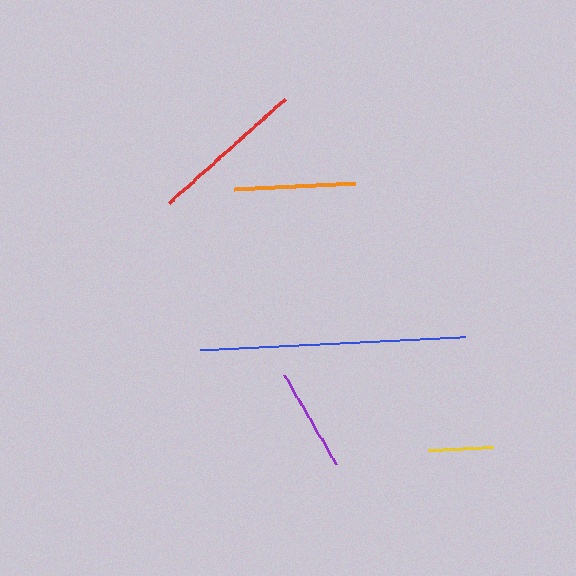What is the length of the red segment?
The red segment is approximately 155 pixels long.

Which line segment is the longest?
The blue line is the longest at approximately 266 pixels.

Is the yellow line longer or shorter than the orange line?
The orange line is longer than the yellow line.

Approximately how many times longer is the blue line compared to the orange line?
The blue line is approximately 2.2 times the length of the orange line.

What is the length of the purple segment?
The purple segment is approximately 102 pixels long.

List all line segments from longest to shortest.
From longest to shortest: blue, red, orange, purple, yellow.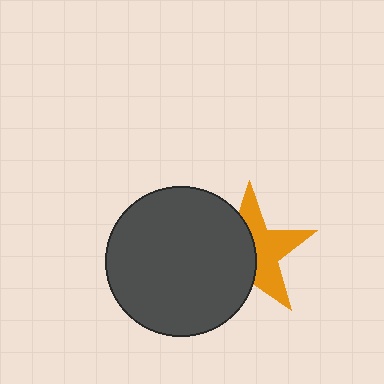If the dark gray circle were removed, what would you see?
You would see the complete orange star.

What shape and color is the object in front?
The object in front is a dark gray circle.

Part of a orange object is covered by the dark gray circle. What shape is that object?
It is a star.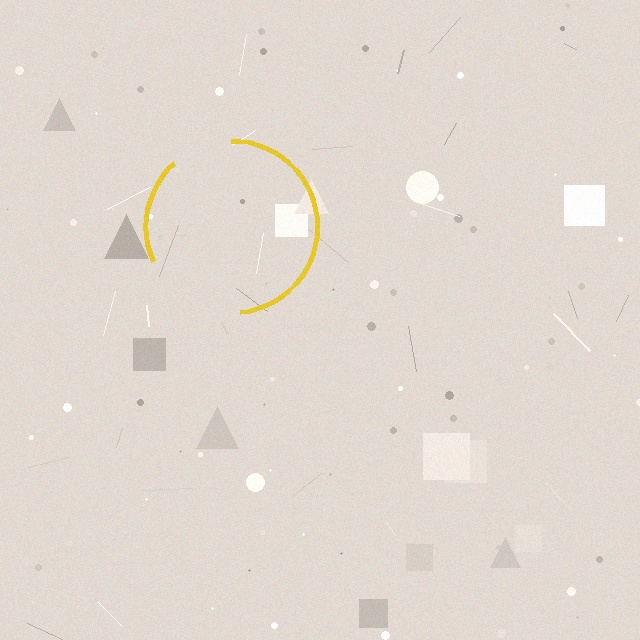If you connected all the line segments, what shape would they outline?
They would outline a circle.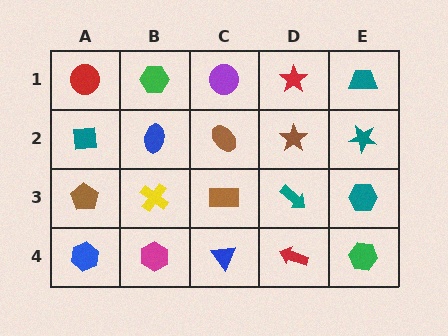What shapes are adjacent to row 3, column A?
A teal square (row 2, column A), a blue hexagon (row 4, column A), a yellow cross (row 3, column B).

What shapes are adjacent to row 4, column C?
A brown rectangle (row 3, column C), a magenta hexagon (row 4, column B), a red arrow (row 4, column D).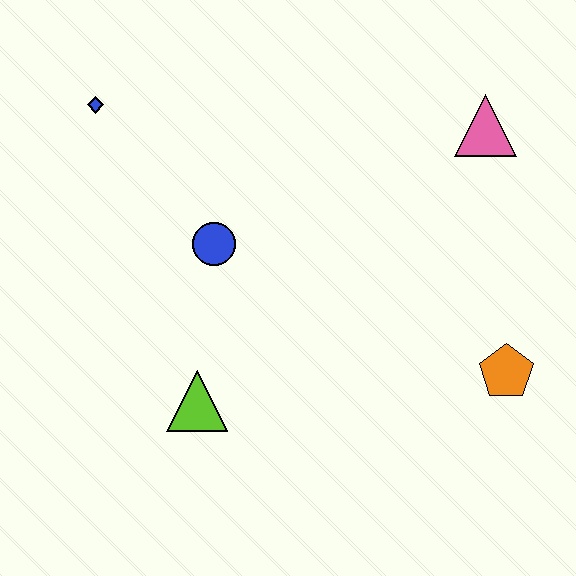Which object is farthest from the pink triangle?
The lime triangle is farthest from the pink triangle.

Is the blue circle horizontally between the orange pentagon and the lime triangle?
Yes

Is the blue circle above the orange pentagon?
Yes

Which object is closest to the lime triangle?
The blue circle is closest to the lime triangle.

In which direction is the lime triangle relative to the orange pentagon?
The lime triangle is to the left of the orange pentagon.